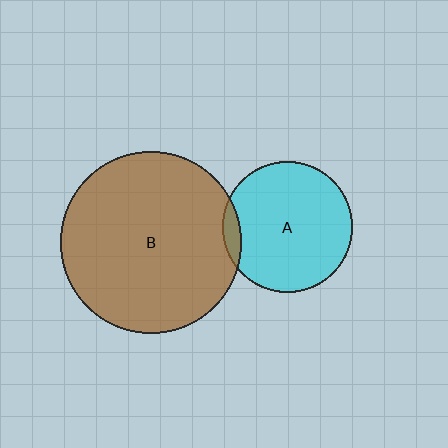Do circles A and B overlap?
Yes.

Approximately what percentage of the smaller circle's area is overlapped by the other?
Approximately 5%.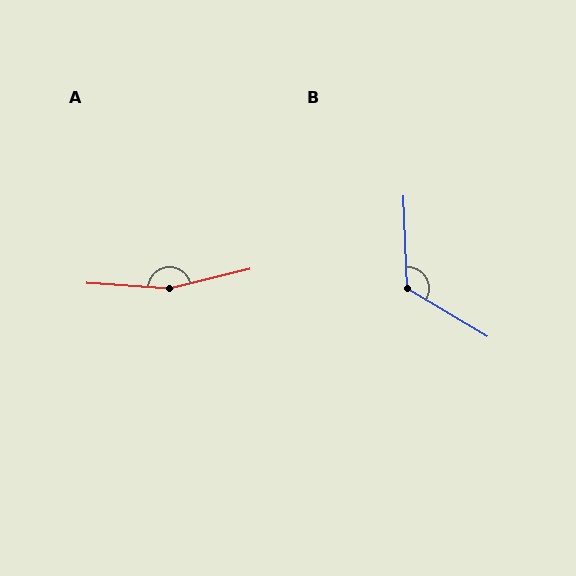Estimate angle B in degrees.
Approximately 123 degrees.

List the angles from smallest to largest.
B (123°), A (163°).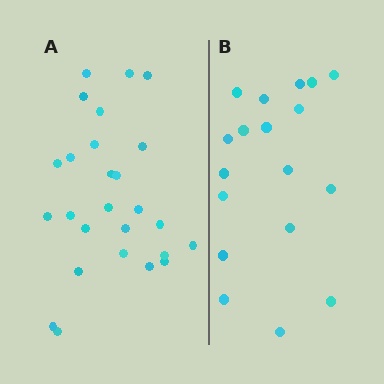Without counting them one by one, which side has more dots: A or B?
Region A (the left region) has more dots.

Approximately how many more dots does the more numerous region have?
Region A has roughly 8 or so more dots than region B.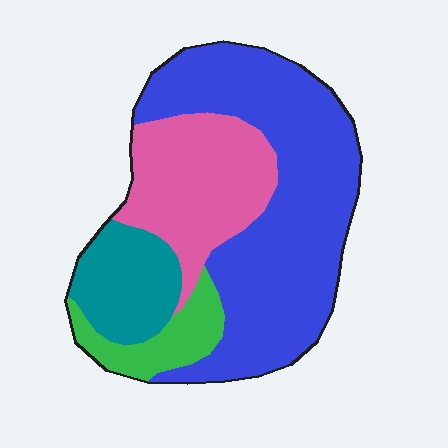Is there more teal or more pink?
Pink.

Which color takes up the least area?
Green, at roughly 10%.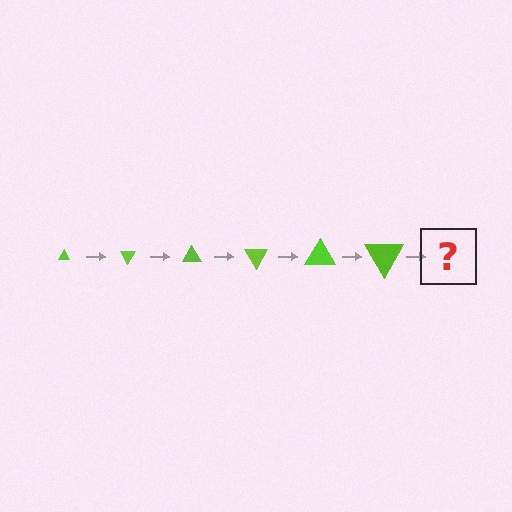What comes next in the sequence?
The next element should be a triangle, larger than the previous one and rotated 360 degrees from the start.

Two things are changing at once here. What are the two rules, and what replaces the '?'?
The two rules are that the triangle grows larger each step and it rotates 60 degrees each step. The '?' should be a triangle, larger than the previous one and rotated 360 degrees from the start.